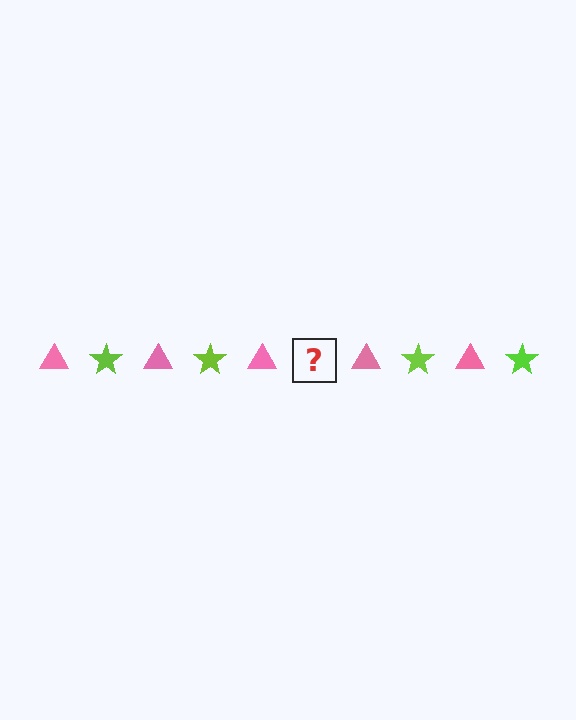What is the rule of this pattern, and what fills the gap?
The rule is that the pattern alternates between pink triangle and lime star. The gap should be filled with a lime star.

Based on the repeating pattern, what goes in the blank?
The blank should be a lime star.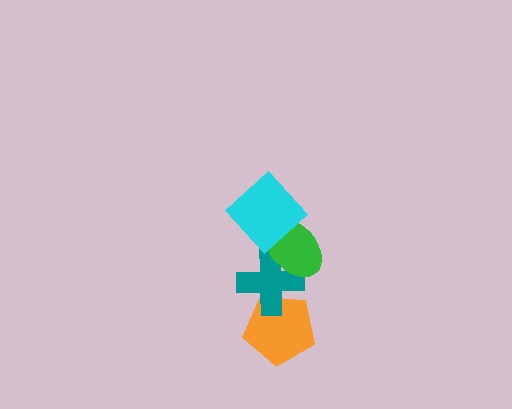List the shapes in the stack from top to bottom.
From top to bottom: the cyan diamond, the green ellipse, the teal cross, the orange pentagon.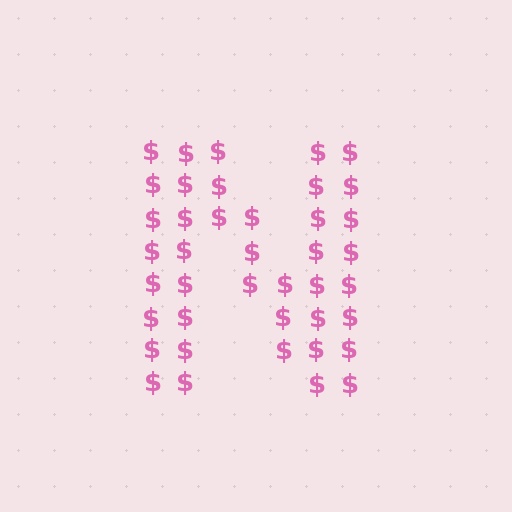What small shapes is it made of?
It is made of small dollar signs.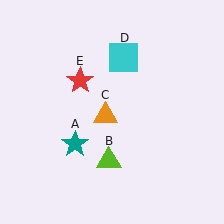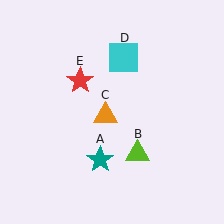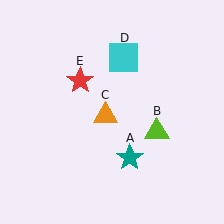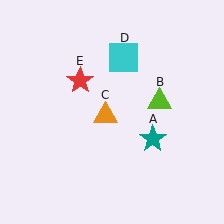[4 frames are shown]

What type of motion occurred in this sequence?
The teal star (object A), lime triangle (object B) rotated counterclockwise around the center of the scene.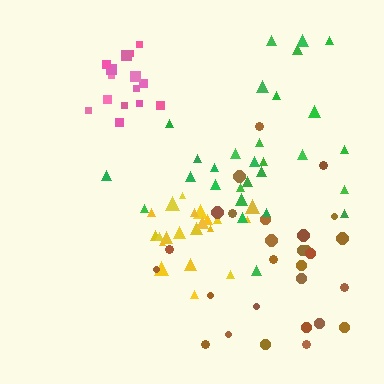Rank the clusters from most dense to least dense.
yellow, pink, green, brown.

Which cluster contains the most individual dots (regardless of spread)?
Green (29).